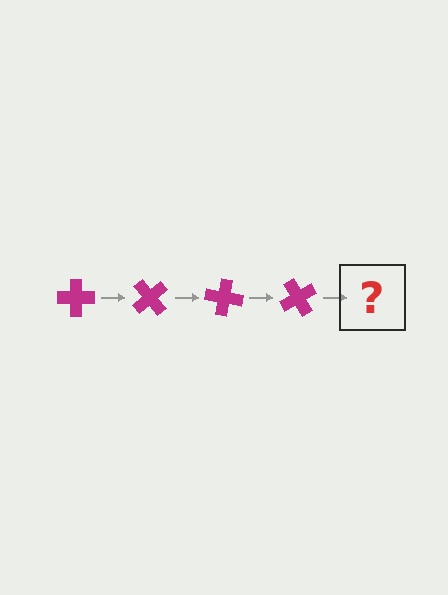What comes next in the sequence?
The next element should be a magenta cross rotated 200 degrees.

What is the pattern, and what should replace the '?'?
The pattern is that the cross rotates 50 degrees each step. The '?' should be a magenta cross rotated 200 degrees.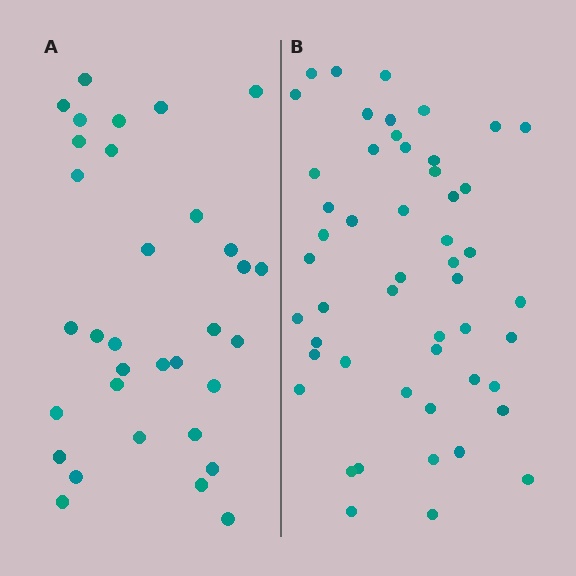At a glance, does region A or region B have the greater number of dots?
Region B (the right region) has more dots.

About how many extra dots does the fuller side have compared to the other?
Region B has approximately 20 more dots than region A.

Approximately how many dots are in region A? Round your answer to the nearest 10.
About 30 dots. (The exact count is 33, which rounds to 30.)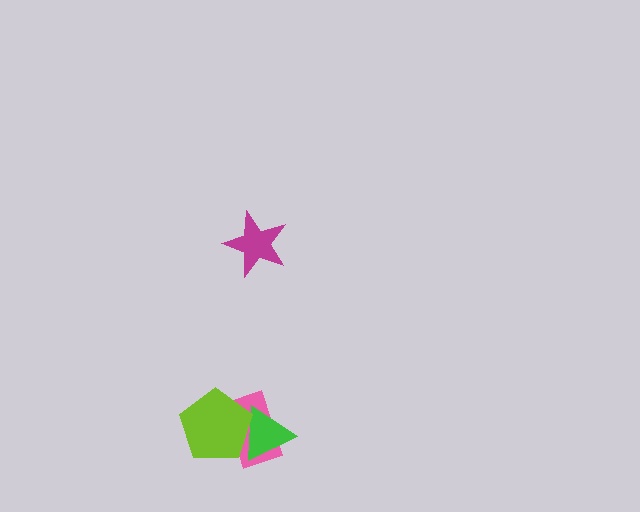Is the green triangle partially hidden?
Yes, it is partially covered by another shape.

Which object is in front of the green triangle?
The lime pentagon is in front of the green triangle.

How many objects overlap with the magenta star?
0 objects overlap with the magenta star.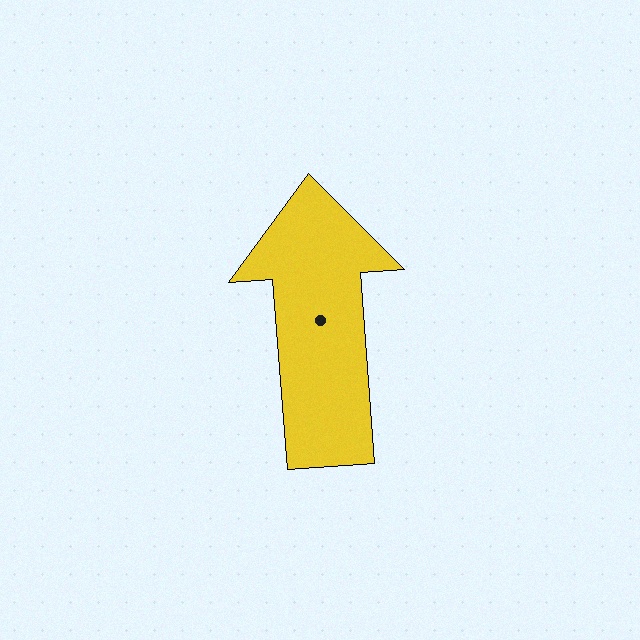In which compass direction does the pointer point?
North.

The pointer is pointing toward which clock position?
Roughly 12 o'clock.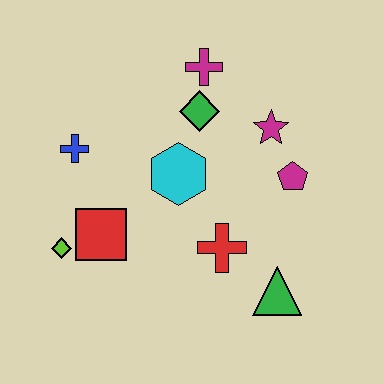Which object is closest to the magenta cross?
The green diamond is closest to the magenta cross.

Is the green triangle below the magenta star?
Yes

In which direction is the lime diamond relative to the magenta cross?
The lime diamond is below the magenta cross.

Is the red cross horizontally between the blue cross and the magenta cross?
No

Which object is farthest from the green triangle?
The blue cross is farthest from the green triangle.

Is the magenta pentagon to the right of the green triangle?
Yes